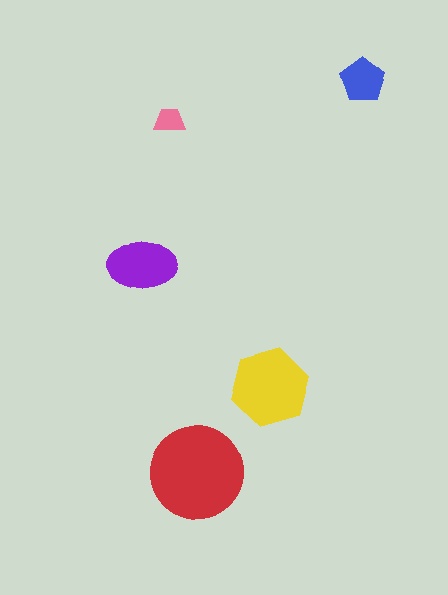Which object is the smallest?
The pink trapezoid.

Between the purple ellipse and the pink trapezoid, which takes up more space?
The purple ellipse.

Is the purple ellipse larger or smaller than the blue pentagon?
Larger.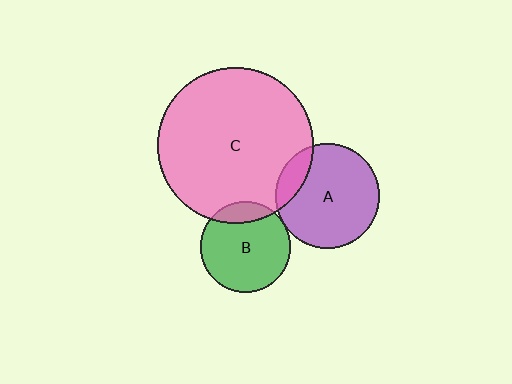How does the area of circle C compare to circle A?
Approximately 2.2 times.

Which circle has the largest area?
Circle C (pink).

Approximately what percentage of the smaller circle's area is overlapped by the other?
Approximately 15%.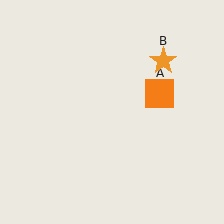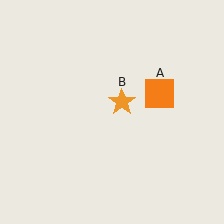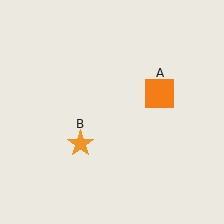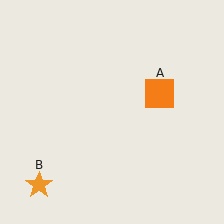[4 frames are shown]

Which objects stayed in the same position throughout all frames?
Orange square (object A) remained stationary.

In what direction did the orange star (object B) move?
The orange star (object B) moved down and to the left.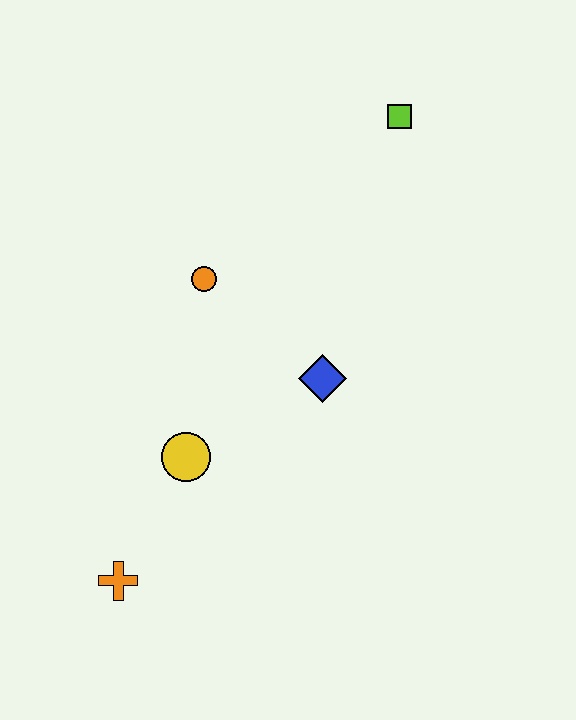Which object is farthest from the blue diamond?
The orange cross is farthest from the blue diamond.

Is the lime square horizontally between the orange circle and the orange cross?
No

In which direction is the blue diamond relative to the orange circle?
The blue diamond is to the right of the orange circle.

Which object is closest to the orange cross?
The yellow circle is closest to the orange cross.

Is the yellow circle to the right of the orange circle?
No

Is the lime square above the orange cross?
Yes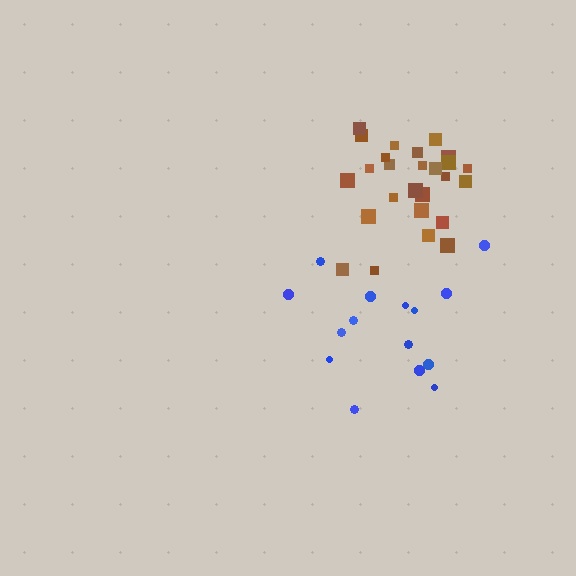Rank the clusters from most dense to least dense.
brown, blue.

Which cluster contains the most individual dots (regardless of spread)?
Brown (26).